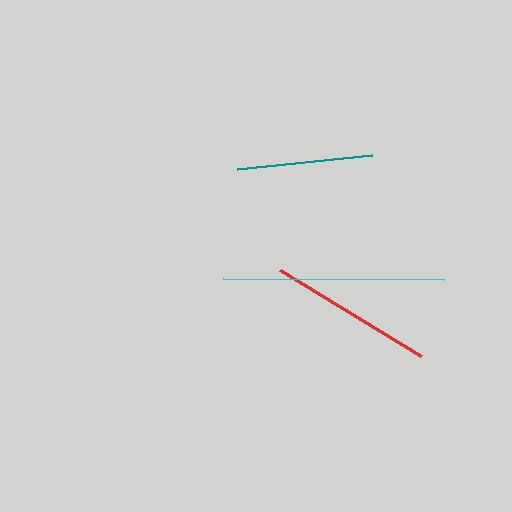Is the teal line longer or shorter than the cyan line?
The cyan line is longer than the teal line.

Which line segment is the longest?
The cyan line is the longest at approximately 221 pixels.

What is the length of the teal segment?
The teal segment is approximately 136 pixels long.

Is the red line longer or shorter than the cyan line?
The cyan line is longer than the red line.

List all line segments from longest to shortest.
From longest to shortest: cyan, red, teal.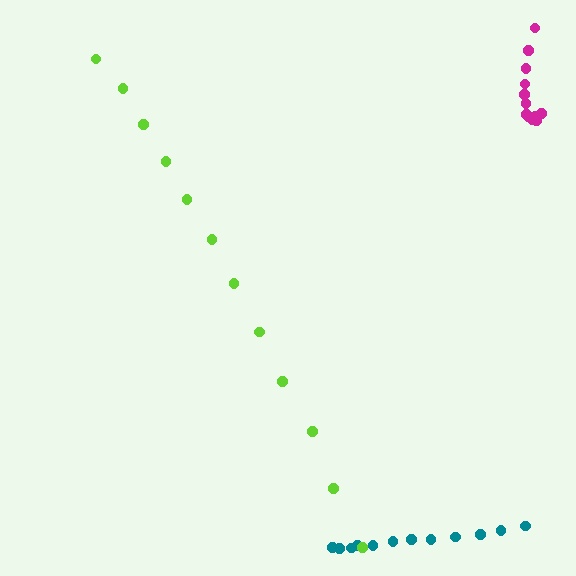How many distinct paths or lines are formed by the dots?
There are 3 distinct paths.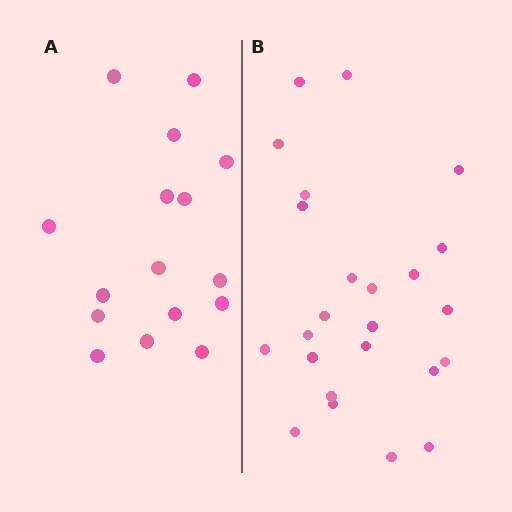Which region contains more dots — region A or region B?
Region B (the right region) has more dots.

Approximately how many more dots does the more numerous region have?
Region B has roughly 8 or so more dots than region A.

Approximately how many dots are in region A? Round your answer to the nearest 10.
About 20 dots. (The exact count is 16, which rounds to 20.)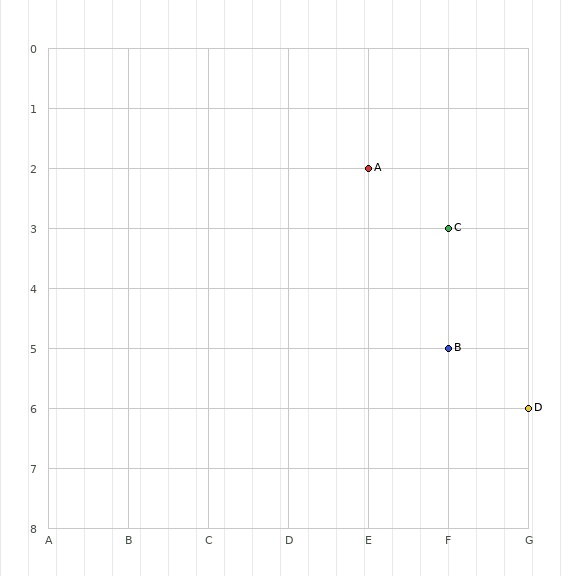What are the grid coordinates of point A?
Point A is at grid coordinates (E, 2).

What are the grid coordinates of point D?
Point D is at grid coordinates (G, 6).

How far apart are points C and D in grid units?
Points C and D are 1 column and 3 rows apart (about 3.2 grid units diagonally).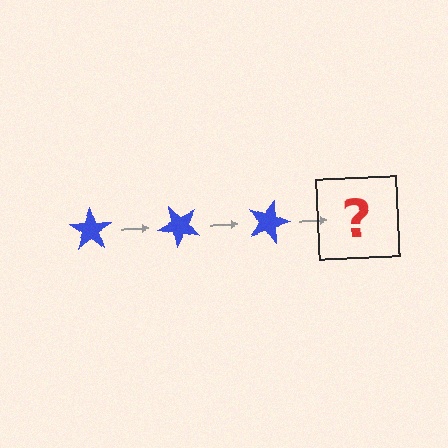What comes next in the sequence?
The next element should be a blue star rotated 135 degrees.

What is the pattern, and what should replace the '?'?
The pattern is that the star rotates 45 degrees each step. The '?' should be a blue star rotated 135 degrees.